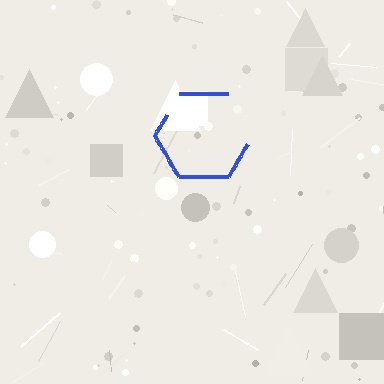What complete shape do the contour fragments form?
The contour fragments form a hexagon.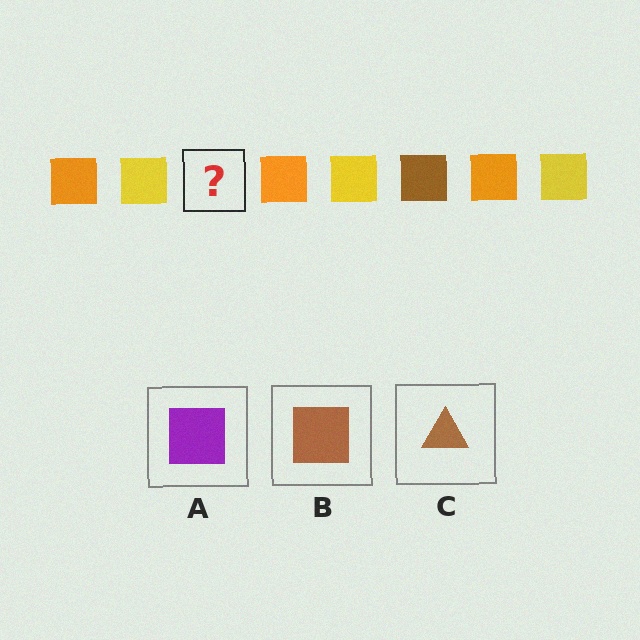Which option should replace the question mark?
Option B.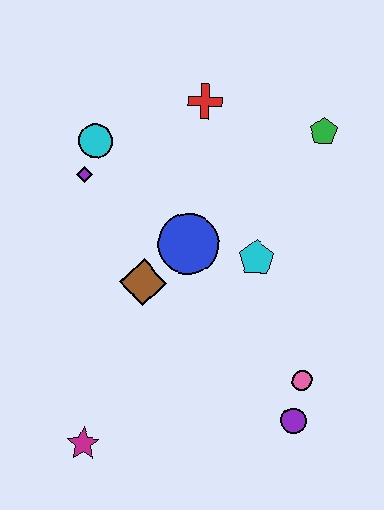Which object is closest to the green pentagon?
The red cross is closest to the green pentagon.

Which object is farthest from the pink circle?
The cyan circle is farthest from the pink circle.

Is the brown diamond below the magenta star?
No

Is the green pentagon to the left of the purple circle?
No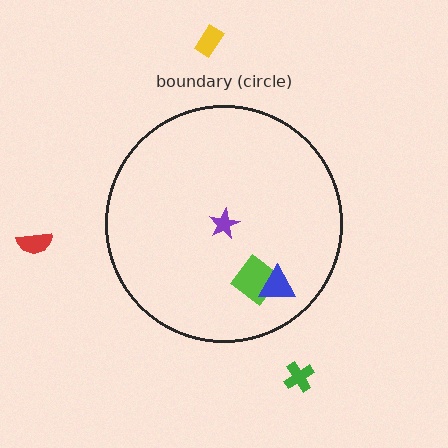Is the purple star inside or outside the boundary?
Inside.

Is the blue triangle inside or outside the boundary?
Inside.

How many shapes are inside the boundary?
3 inside, 3 outside.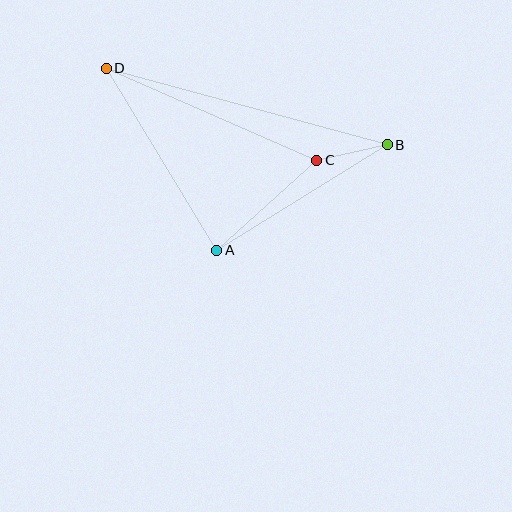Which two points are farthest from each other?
Points B and D are farthest from each other.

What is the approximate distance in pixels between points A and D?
The distance between A and D is approximately 213 pixels.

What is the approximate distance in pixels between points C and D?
The distance between C and D is approximately 230 pixels.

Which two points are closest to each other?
Points B and C are closest to each other.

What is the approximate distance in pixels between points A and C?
The distance between A and C is approximately 135 pixels.